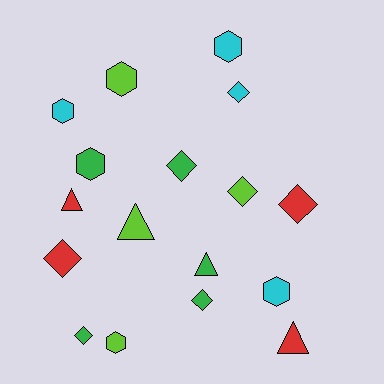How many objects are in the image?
There are 17 objects.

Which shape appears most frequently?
Diamond, with 7 objects.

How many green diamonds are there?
There are 3 green diamonds.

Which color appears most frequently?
Green, with 5 objects.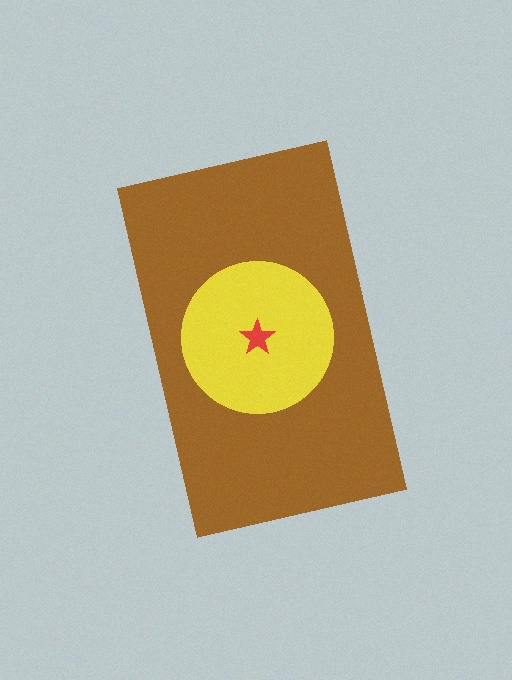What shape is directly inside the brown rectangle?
The yellow circle.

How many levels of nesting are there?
3.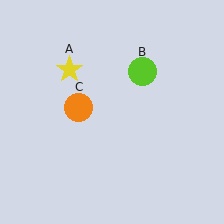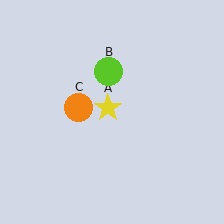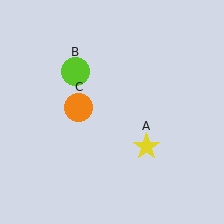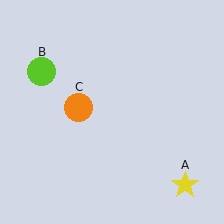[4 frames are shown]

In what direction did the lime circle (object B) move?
The lime circle (object B) moved left.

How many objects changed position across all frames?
2 objects changed position: yellow star (object A), lime circle (object B).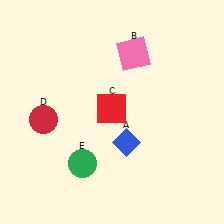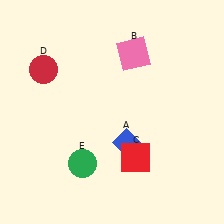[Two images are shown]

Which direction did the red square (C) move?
The red square (C) moved down.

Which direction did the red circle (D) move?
The red circle (D) moved up.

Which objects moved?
The objects that moved are: the red square (C), the red circle (D).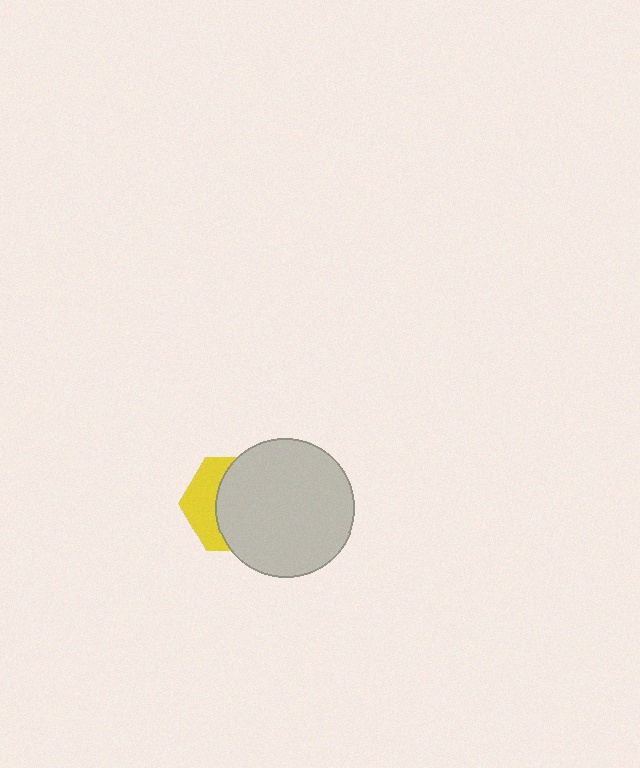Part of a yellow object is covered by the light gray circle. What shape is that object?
It is a hexagon.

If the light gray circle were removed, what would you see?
You would see the complete yellow hexagon.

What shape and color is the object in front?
The object in front is a light gray circle.